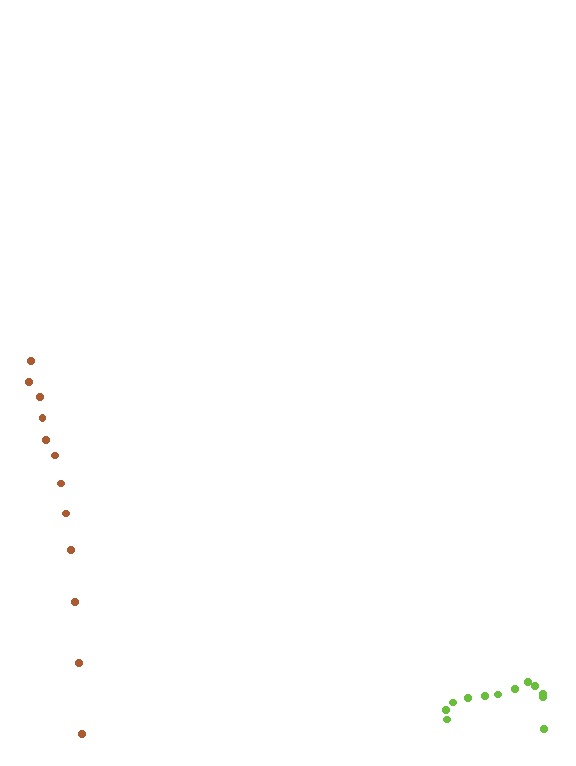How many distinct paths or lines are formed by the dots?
There are 2 distinct paths.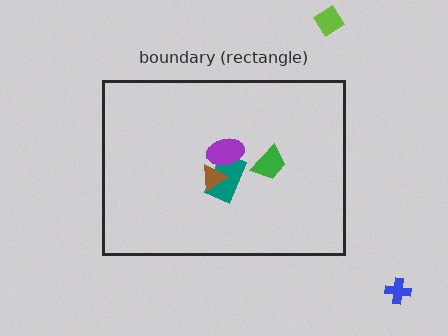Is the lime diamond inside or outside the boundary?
Outside.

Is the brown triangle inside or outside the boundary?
Inside.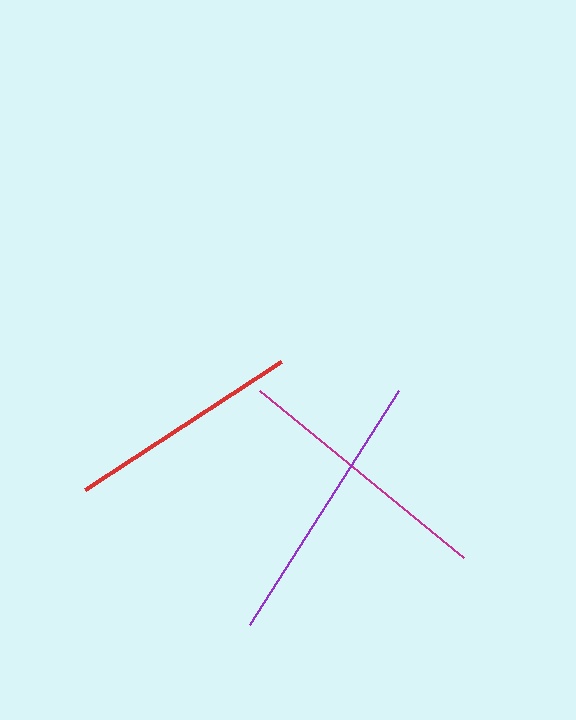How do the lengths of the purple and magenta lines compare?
The purple and magenta lines are approximately the same length.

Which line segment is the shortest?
The red line is the shortest at approximately 235 pixels.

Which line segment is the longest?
The purple line is the longest at approximately 276 pixels.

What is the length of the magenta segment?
The magenta segment is approximately 264 pixels long.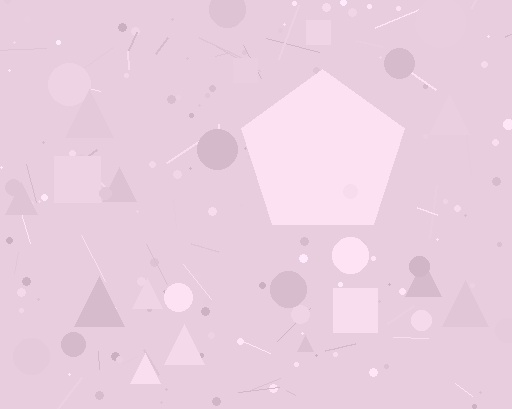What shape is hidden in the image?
A pentagon is hidden in the image.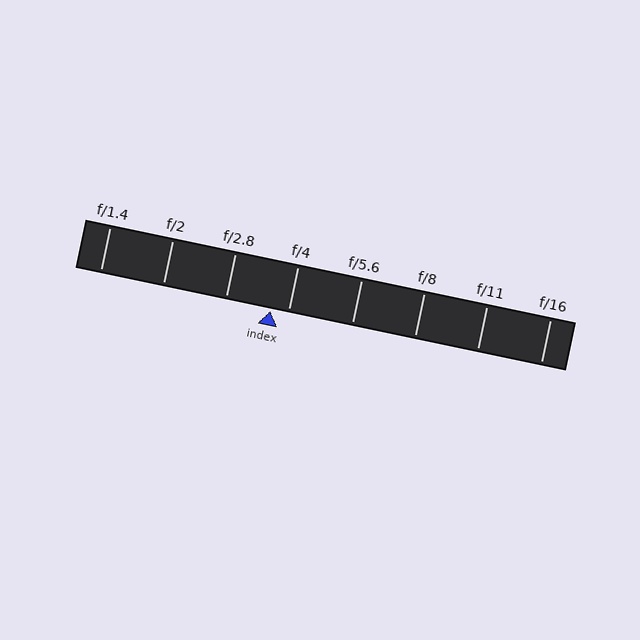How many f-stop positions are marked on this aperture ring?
There are 8 f-stop positions marked.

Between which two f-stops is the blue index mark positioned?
The index mark is between f/2.8 and f/4.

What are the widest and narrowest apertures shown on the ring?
The widest aperture shown is f/1.4 and the narrowest is f/16.